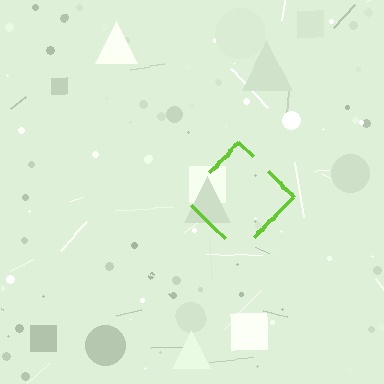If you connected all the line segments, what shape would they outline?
They would outline a diamond.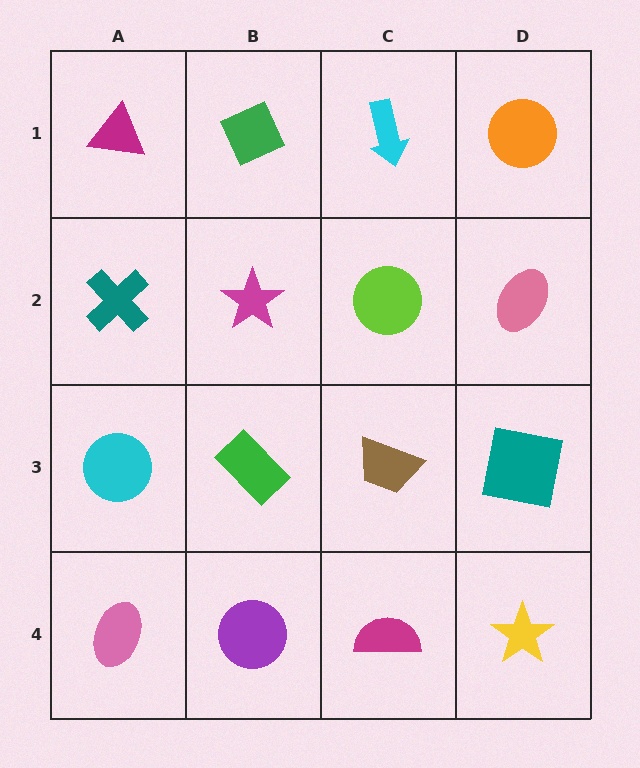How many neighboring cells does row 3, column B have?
4.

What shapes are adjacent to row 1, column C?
A lime circle (row 2, column C), a green diamond (row 1, column B), an orange circle (row 1, column D).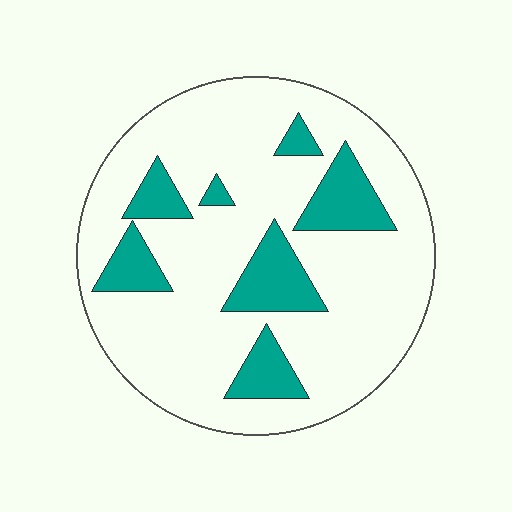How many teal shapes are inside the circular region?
7.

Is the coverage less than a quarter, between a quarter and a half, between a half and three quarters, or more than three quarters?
Less than a quarter.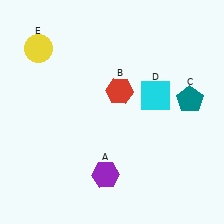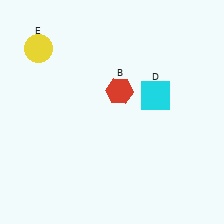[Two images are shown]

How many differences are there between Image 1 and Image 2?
There are 2 differences between the two images.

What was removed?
The teal pentagon (C), the purple hexagon (A) were removed in Image 2.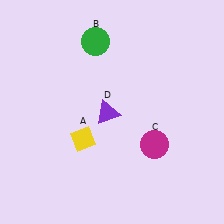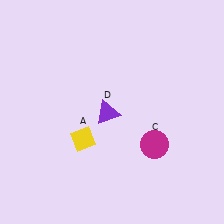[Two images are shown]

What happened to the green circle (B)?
The green circle (B) was removed in Image 2. It was in the top-left area of Image 1.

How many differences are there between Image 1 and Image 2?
There is 1 difference between the two images.